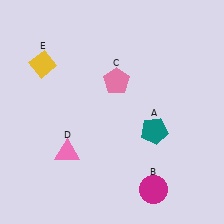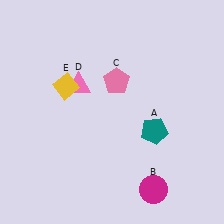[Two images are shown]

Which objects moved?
The objects that moved are: the pink triangle (D), the yellow diamond (E).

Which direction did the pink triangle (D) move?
The pink triangle (D) moved up.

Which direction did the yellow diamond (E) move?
The yellow diamond (E) moved right.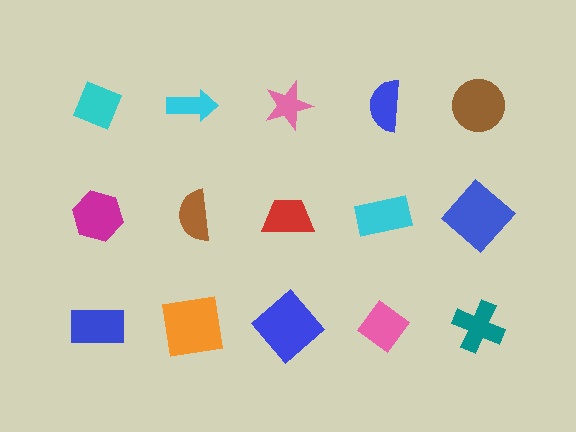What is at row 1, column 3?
A pink star.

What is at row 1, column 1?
A cyan diamond.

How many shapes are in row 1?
5 shapes.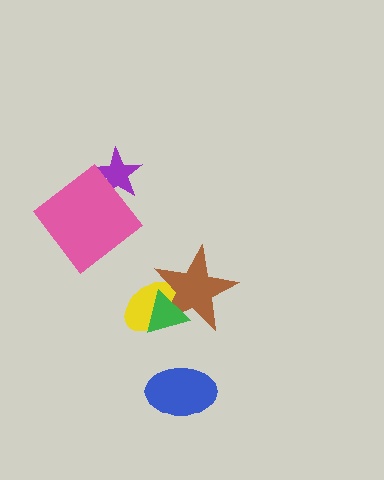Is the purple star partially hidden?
Yes, it is partially covered by another shape.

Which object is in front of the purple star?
The pink diamond is in front of the purple star.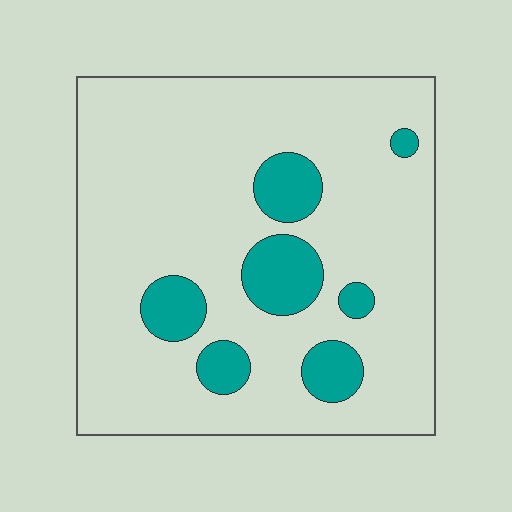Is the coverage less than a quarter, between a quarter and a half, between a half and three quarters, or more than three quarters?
Less than a quarter.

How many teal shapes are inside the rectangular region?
7.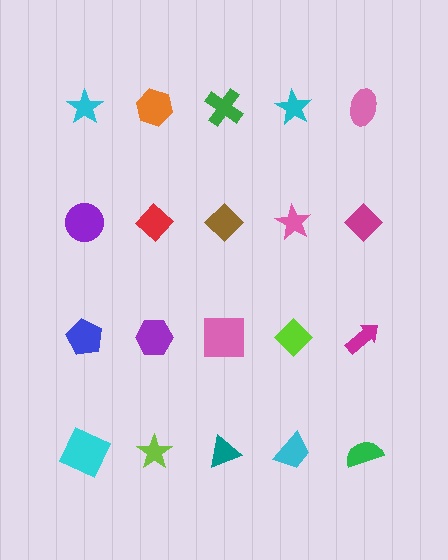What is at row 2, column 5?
A magenta diamond.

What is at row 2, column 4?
A pink star.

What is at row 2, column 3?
A brown diamond.